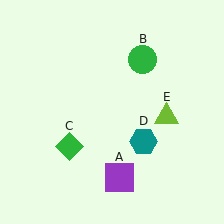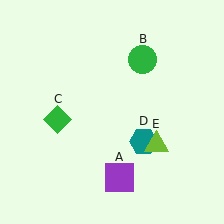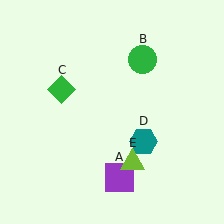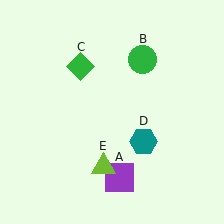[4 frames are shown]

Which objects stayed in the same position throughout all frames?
Purple square (object A) and green circle (object B) and teal hexagon (object D) remained stationary.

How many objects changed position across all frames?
2 objects changed position: green diamond (object C), lime triangle (object E).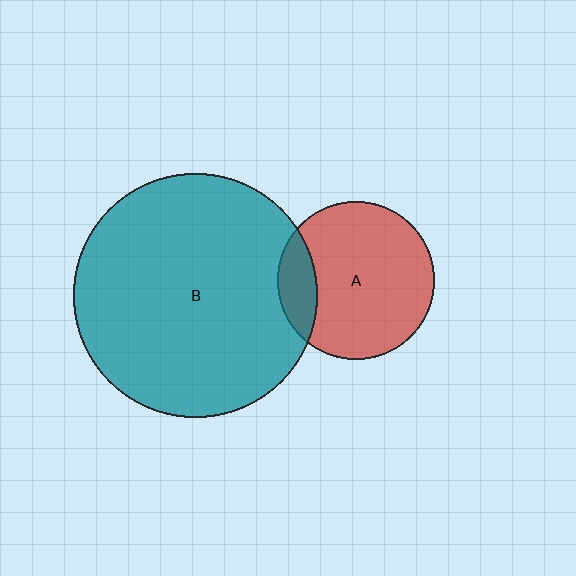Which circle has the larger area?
Circle B (teal).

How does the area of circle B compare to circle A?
Approximately 2.4 times.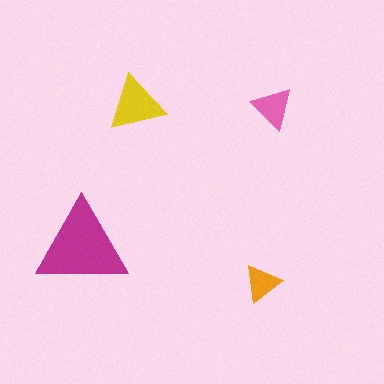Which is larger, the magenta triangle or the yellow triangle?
The magenta one.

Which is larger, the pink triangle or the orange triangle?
The pink one.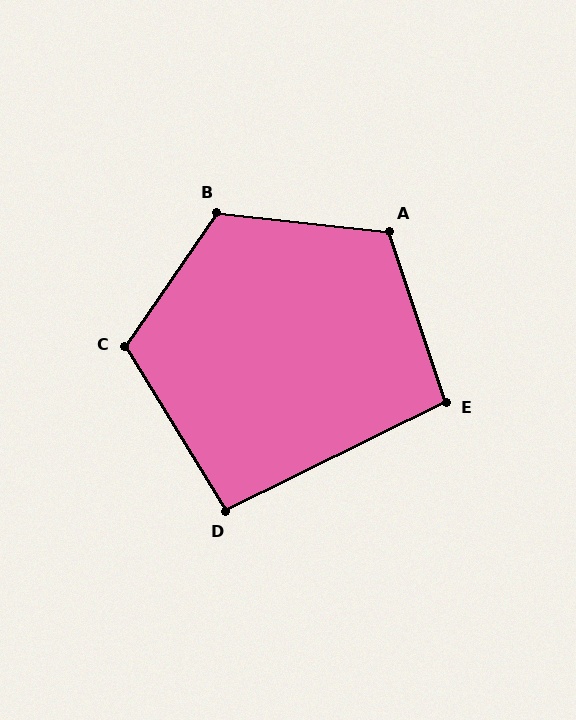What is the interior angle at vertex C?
Approximately 114 degrees (obtuse).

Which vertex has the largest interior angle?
B, at approximately 118 degrees.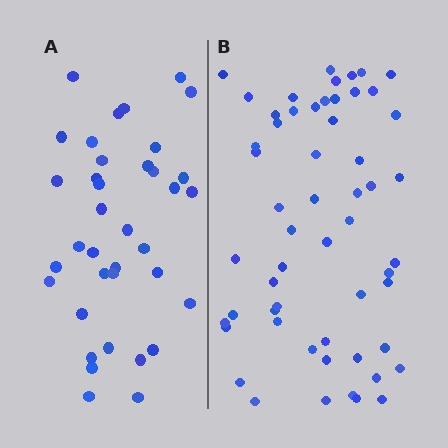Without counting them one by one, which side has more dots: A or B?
Region B (the right region) has more dots.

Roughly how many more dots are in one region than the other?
Region B has approximately 20 more dots than region A.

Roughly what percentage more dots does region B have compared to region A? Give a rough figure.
About 50% more.